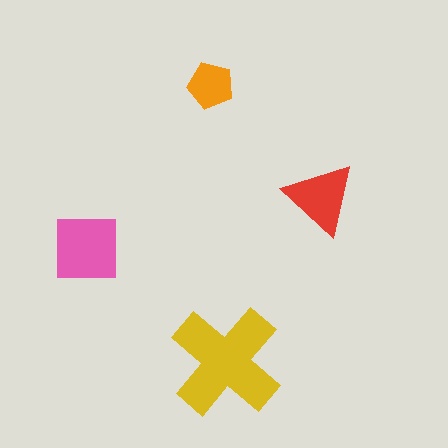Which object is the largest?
The yellow cross.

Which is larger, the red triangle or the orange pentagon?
The red triangle.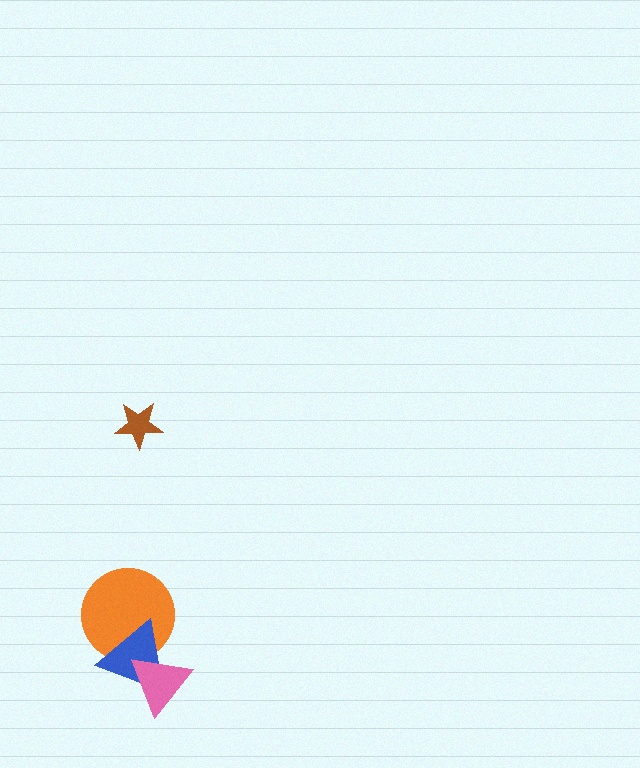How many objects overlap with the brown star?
0 objects overlap with the brown star.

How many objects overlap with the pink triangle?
1 object overlaps with the pink triangle.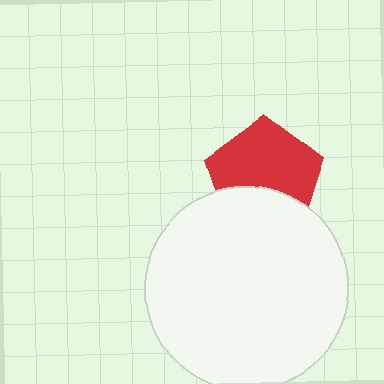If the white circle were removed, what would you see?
You would see the complete red pentagon.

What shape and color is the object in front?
The object in front is a white circle.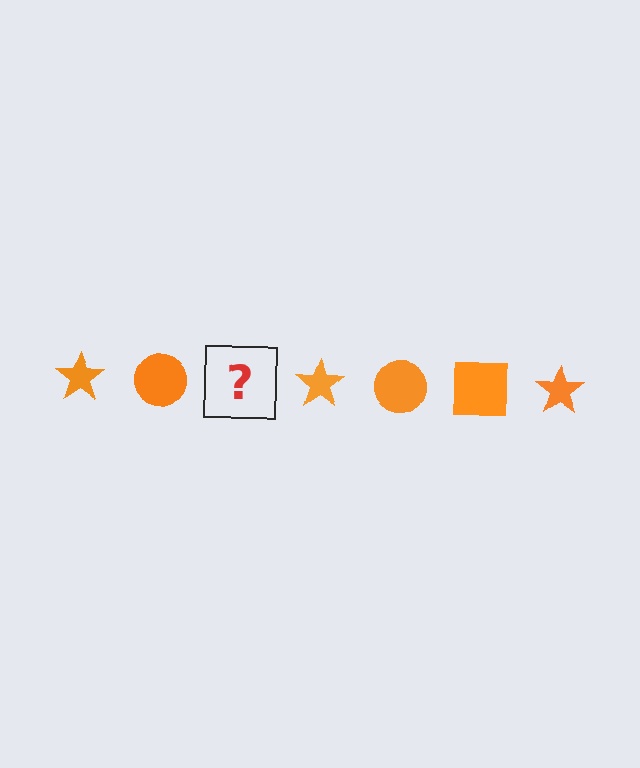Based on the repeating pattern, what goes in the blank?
The blank should be an orange square.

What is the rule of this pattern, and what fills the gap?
The rule is that the pattern cycles through star, circle, square shapes in orange. The gap should be filled with an orange square.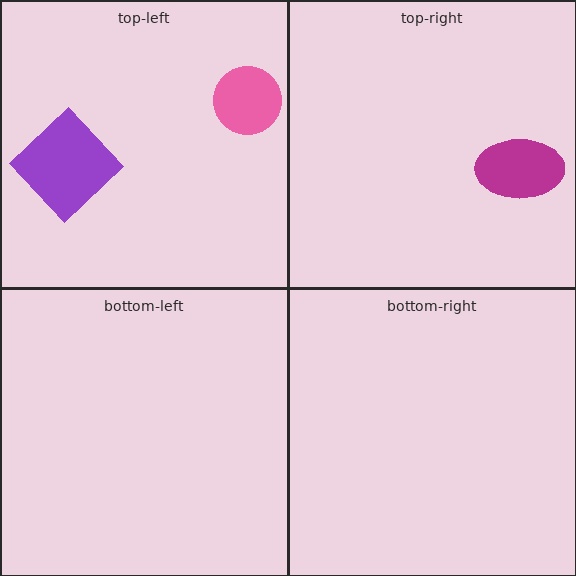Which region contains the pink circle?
The top-left region.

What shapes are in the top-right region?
The magenta ellipse.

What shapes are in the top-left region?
The purple diamond, the pink circle.